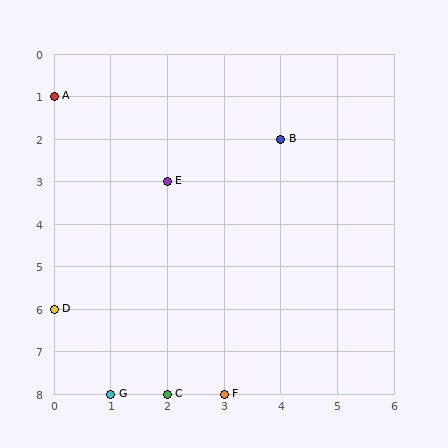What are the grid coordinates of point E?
Point E is at grid coordinates (2, 3).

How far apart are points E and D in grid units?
Points E and D are 2 columns and 3 rows apart (about 3.6 grid units diagonally).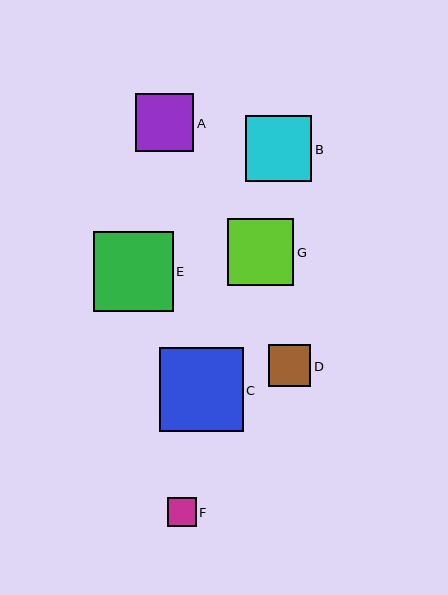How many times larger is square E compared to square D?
Square E is approximately 1.9 times the size of square D.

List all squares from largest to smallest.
From largest to smallest: C, E, G, B, A, D, F.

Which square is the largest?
Square C is the largest with a size of approximately 84 pixels.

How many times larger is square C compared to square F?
Square C is approximately 2.9 times the size of square F.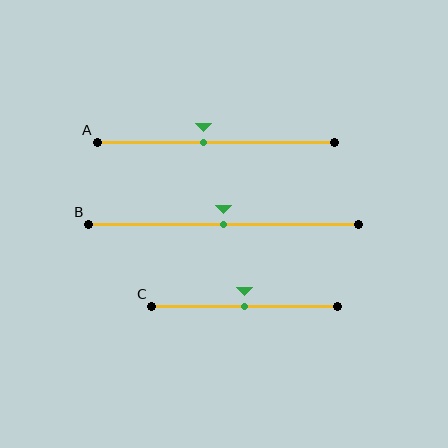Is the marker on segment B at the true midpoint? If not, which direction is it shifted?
Yes, the marker on segment B is at the true midpoint.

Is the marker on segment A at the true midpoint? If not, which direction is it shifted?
No, the marker on segment A is shifted to the left by about 5% of the segment length.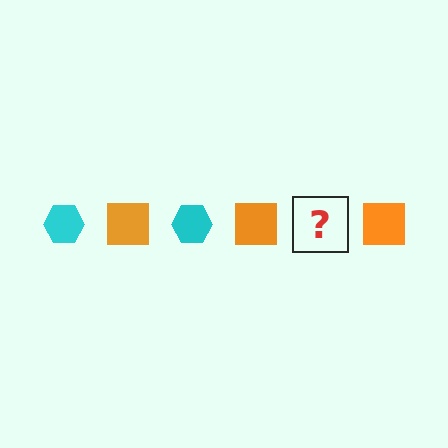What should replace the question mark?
The question mark should be replaced with a cyan hexagon.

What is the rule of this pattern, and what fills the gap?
The rule is that the pattern alternates between cyan hexagon and orange square. The gap should be filled with a cyan hexagon.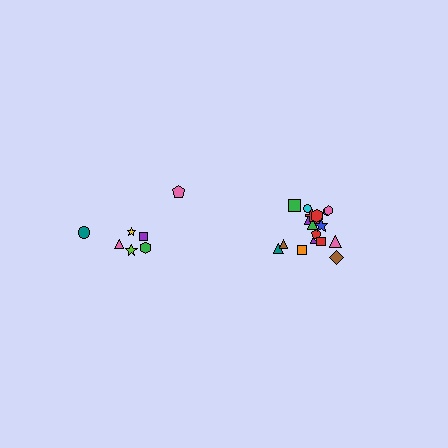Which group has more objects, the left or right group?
The right group.